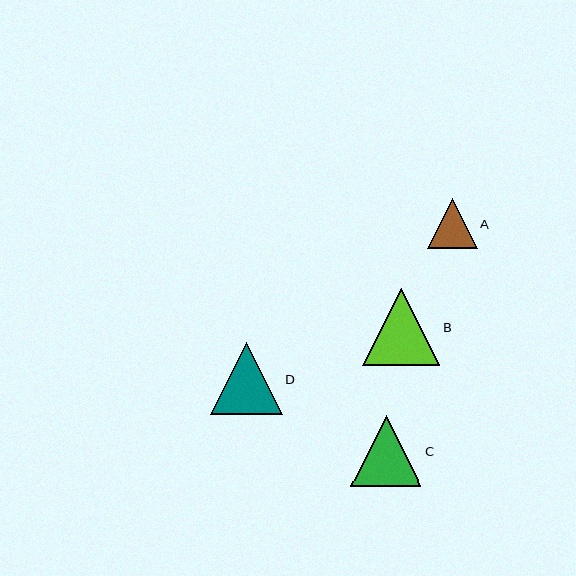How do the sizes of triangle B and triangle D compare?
Triangle B and triangle D are approximately the same size.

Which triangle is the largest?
Triangle B is the largest with a size of approximately 77 pixels.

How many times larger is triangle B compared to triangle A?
Triangle B is approximately 1.5 times the size of triangle A.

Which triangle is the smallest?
Triangle A is the smallest with a size of approximately 50 pixels.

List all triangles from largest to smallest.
From largest to smallest: B, D, C, A.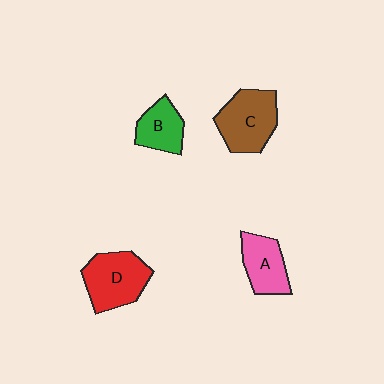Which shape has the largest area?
Shape D (red).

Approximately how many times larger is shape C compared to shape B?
Approximately 1.5 times.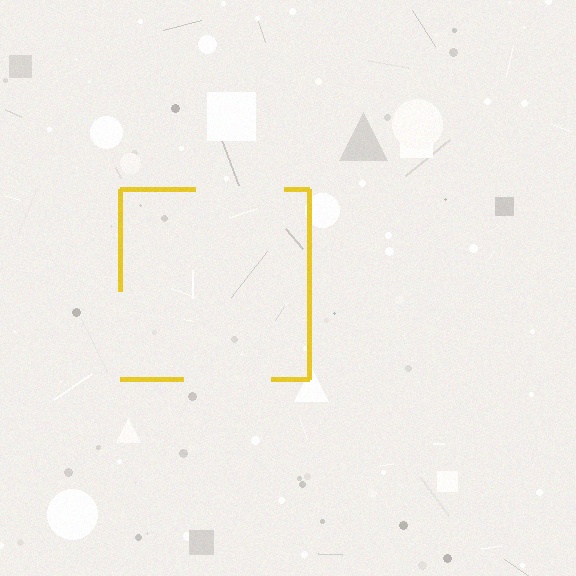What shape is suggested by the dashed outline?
The dashed outline suggests a square.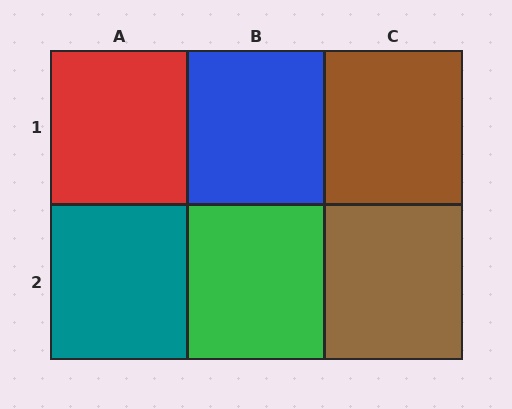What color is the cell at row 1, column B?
Blue.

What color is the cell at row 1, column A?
Red.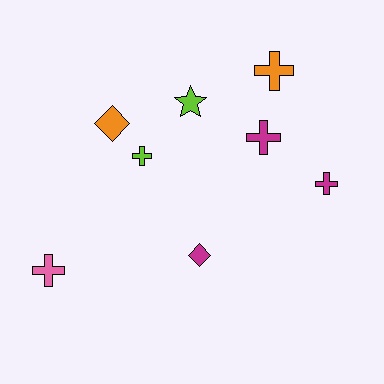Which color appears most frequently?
Magenta, with 3 objects.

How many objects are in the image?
There are 8 objects.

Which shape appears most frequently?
Cross, with 5 objects.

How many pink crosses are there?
There is 1 pink cross.